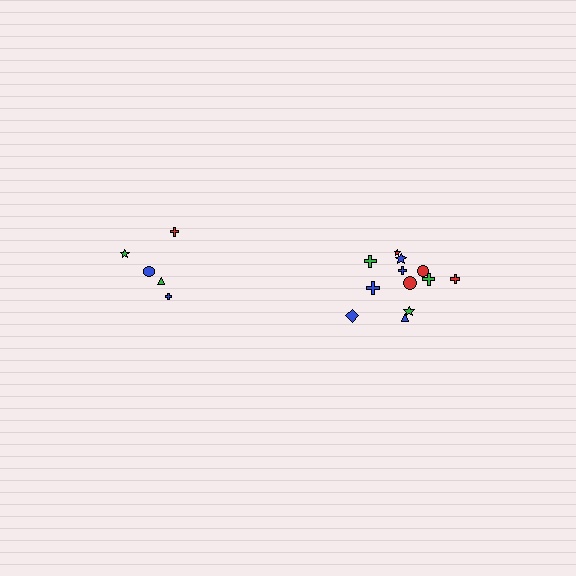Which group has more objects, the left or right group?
The right group.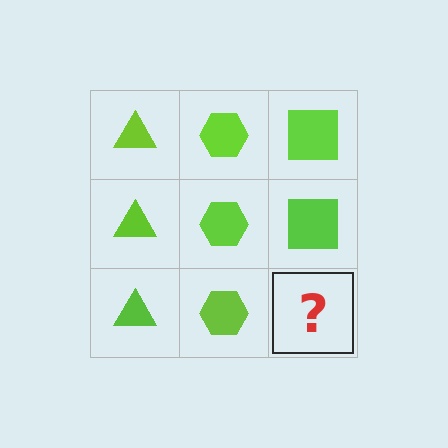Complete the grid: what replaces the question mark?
The question mark should be replaced with a lime square.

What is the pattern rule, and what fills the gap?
The rule is that each column has a consistent shape. The gap should be filled with a lime square.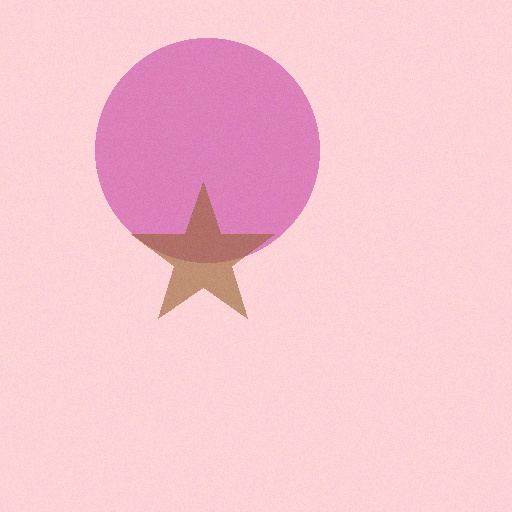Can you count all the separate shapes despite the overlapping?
Yes, there are 2 separate shapes.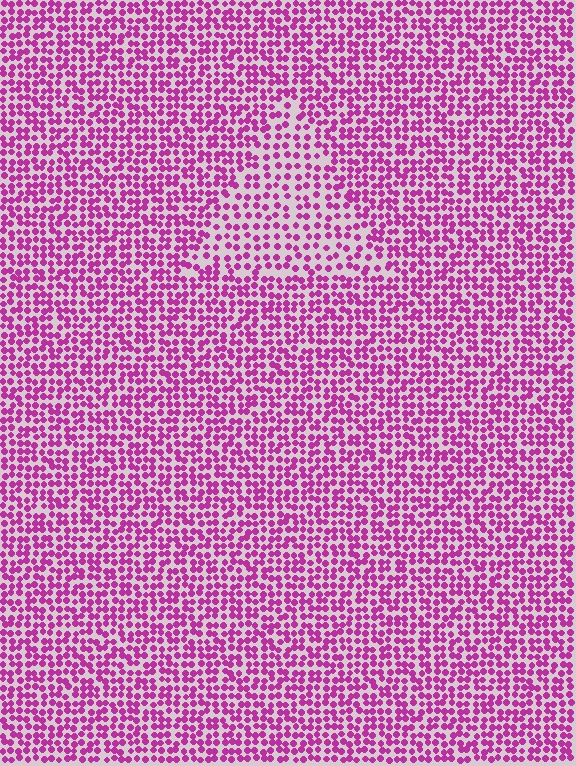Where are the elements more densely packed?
The elements are more densely packed outside the triangle boundary.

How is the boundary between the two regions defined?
The boundary is defined by a change in element density (approximately 1.6x ratio). All elements are the same color, size, and shape.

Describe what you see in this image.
The image contains small magenta elements arranged at two different densities. A triangle-shaped region is visible where the elements are less densely packed than the surrounding area.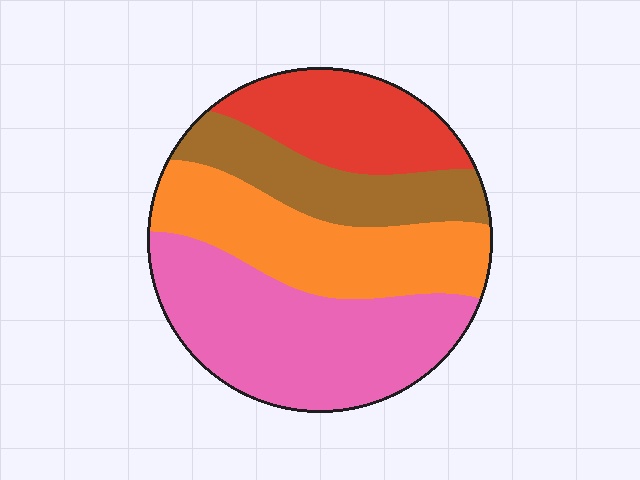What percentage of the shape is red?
Red covers 19% of the shape.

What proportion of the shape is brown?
Brown covers 18% of the shape.